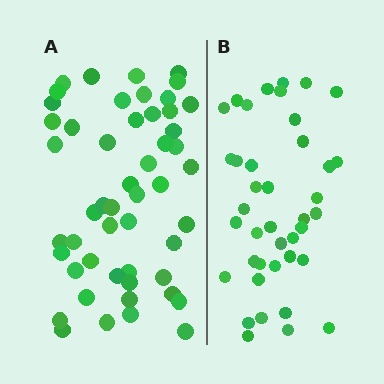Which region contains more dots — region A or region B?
Region A (the left region) has more dots.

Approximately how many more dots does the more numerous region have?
Region A has roughly 12 or so more dots than region B.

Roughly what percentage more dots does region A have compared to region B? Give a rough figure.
About 30% more.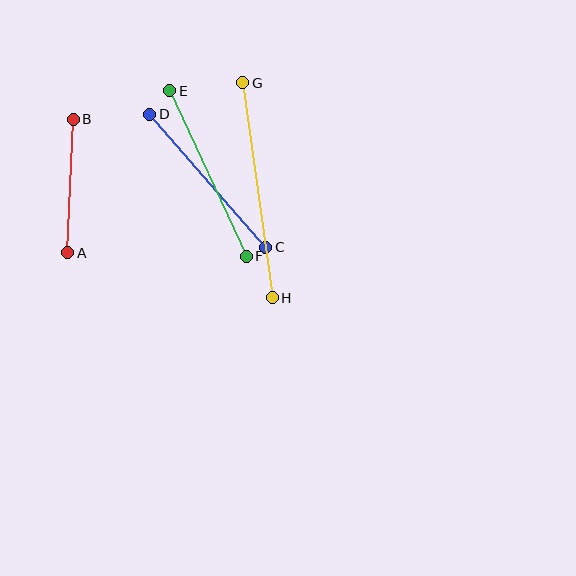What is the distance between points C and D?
The distance is approximately 177 pixels.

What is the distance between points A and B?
The distance is approximately 133 pixels.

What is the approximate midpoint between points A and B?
The midpoint is at approximately (71, 186) pixels.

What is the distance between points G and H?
The distance is approximately 217 pixels.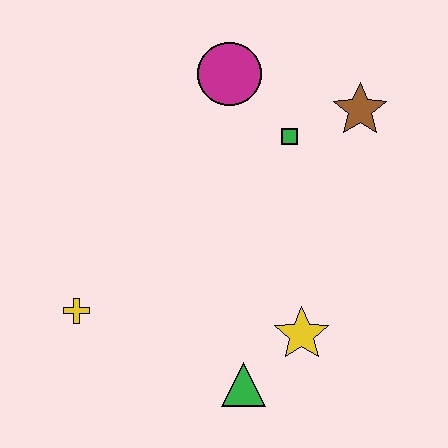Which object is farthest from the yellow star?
The magenta circle is farthest from the yellow star.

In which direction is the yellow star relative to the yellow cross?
The yellow star is to the right of the yellow cross.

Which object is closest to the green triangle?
The yellow star is closest to the green triangle.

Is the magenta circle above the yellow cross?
Yes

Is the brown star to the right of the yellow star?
Yes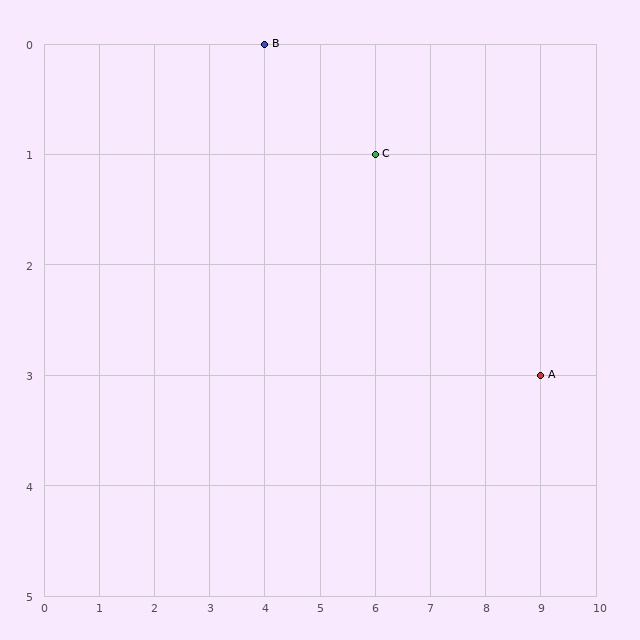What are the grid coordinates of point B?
Point B is at grid coordinates (4, 0).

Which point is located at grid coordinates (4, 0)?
Point B is at (4, 0).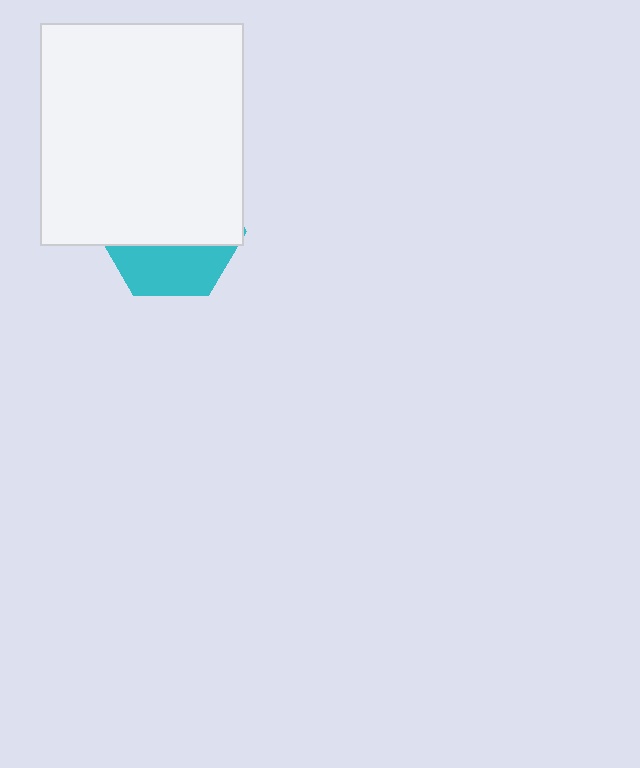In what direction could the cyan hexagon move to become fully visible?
The cyan hexagon could move down. That would shift it out from behind the white rectangle entirely.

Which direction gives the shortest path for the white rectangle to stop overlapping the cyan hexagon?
Moving up gives the shortest separation.